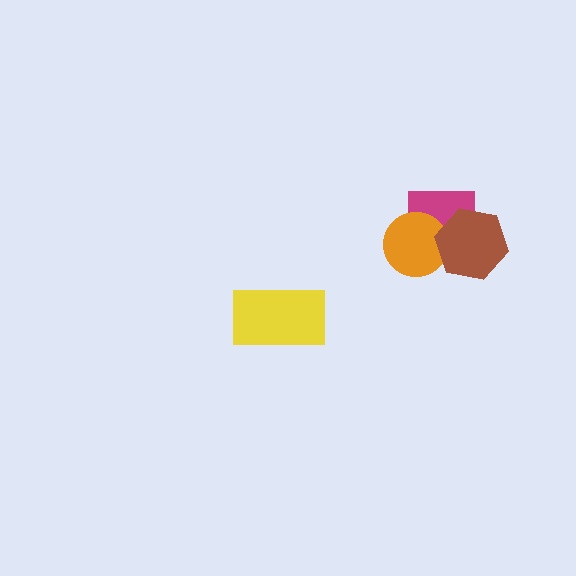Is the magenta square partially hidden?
Yes, it is partially covered by another shape.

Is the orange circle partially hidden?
Yes, it is partially covered by another shape.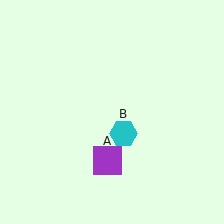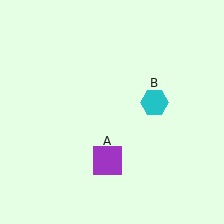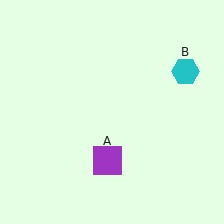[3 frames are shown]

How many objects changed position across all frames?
1 object changed position: cyan hexagon (object B).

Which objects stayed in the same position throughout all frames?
Purple square (object A) remained stationary.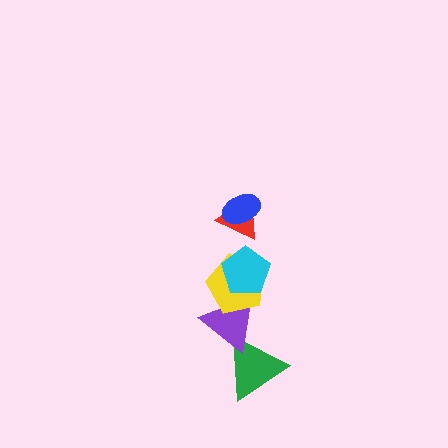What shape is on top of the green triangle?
The purple triangle is on top of the green triangle.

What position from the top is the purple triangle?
The purple triangle is 5th from the top.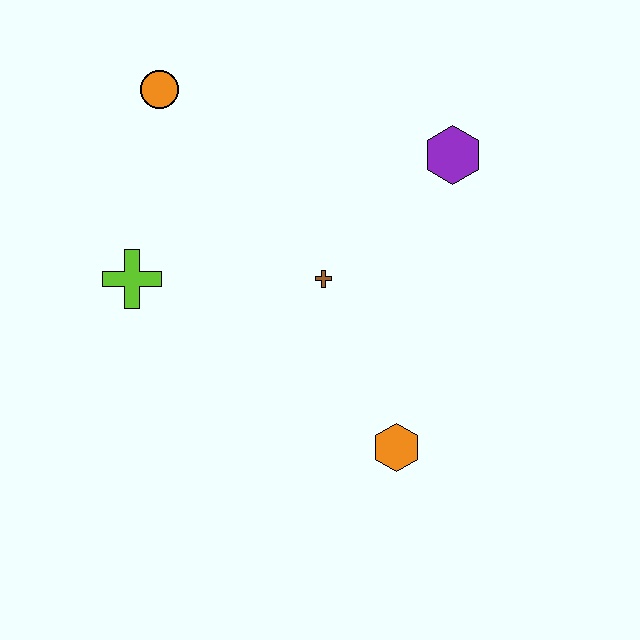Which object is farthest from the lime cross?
The purple hexagon is farthest from the lime cross.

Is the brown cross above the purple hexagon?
No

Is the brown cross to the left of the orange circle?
No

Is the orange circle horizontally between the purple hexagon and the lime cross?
Yes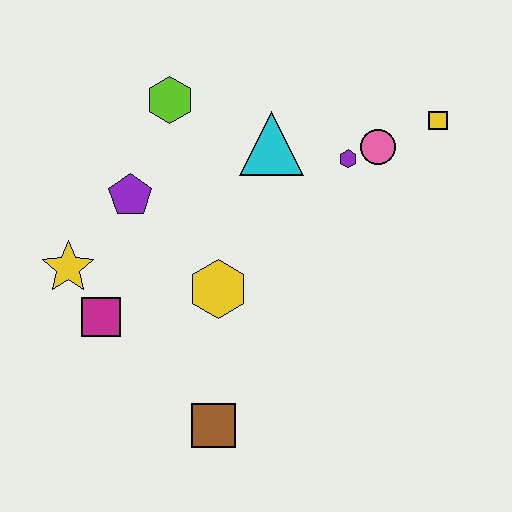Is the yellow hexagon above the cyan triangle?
No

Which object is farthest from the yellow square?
The yellow star is farthest from the yellow square.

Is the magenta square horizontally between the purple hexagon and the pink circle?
No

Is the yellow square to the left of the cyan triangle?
No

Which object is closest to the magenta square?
The yellow star is closest to the magenta square.